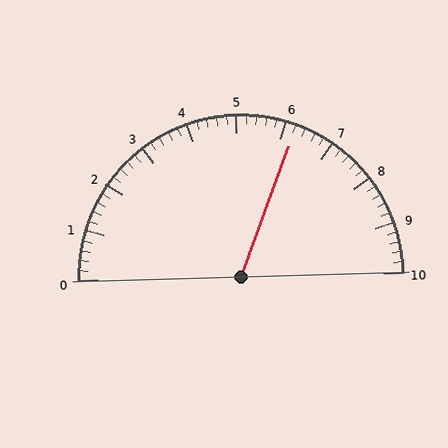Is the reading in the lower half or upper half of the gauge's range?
The reading is in the upper half of the range (0 to 10).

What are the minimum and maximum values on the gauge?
The gauge ranges from 0 to 10.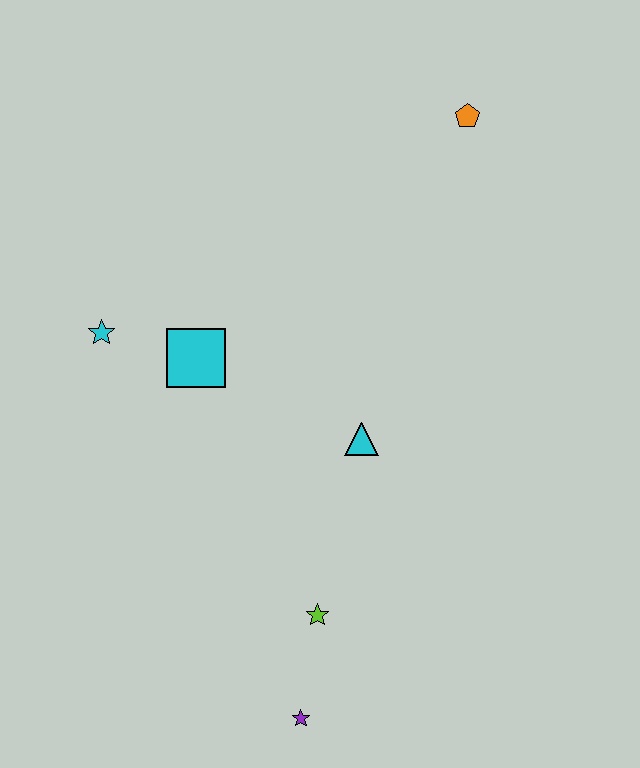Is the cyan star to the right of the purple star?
No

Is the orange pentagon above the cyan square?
Yes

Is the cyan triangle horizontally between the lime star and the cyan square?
No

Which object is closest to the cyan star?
The cyan square is closest to the cyan star.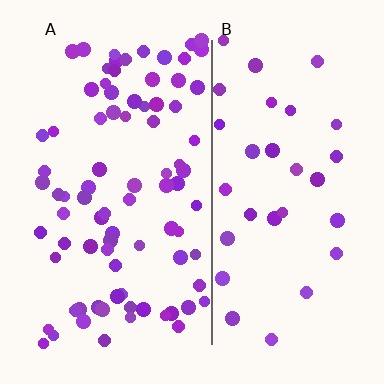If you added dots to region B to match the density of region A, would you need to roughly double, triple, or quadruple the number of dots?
Approximately triple.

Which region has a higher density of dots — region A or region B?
A (the left).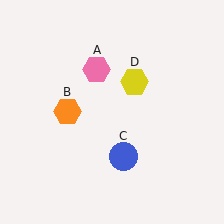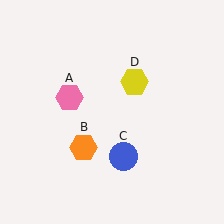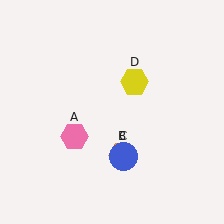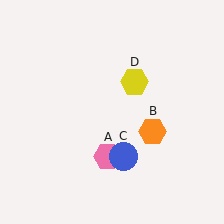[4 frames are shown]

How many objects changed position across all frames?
2 objects changed position: pink hexagon (object A), orange hexagon (object B).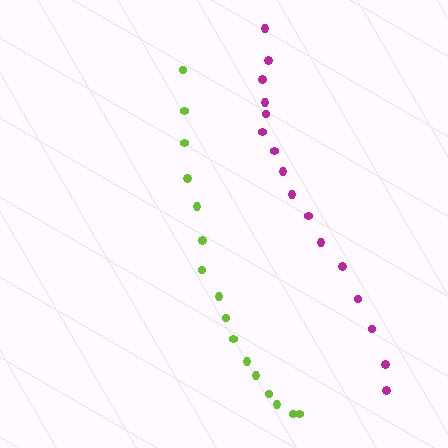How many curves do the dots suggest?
There are 2 distinct paths.